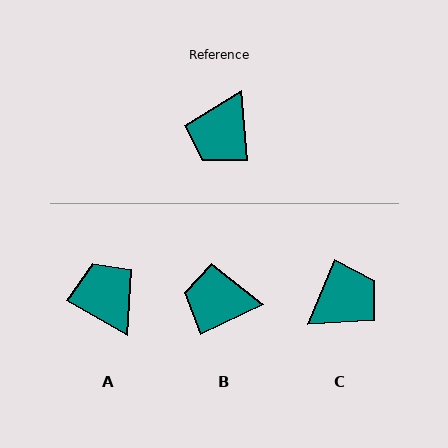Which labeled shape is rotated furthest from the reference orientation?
C, about 152 degrees away.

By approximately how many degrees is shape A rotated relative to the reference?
Approximately 126 degrees clockwise.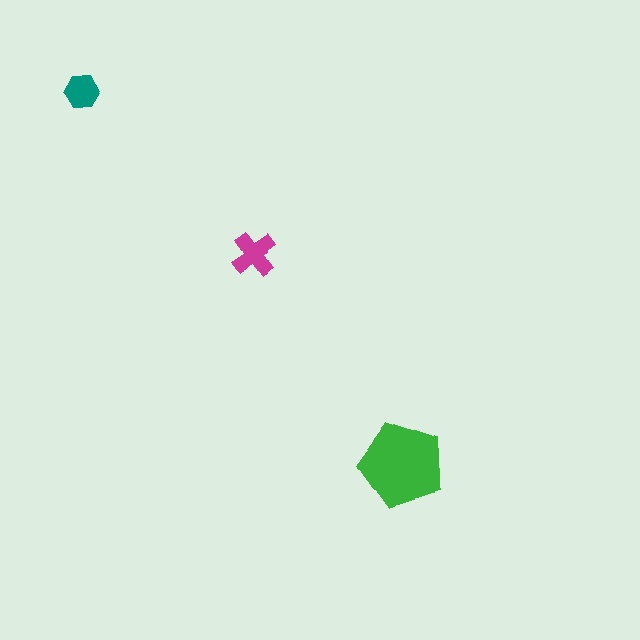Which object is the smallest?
The teal hexagon.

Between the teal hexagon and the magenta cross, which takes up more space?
The magenta cross.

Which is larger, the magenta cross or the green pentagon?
The green pentagon.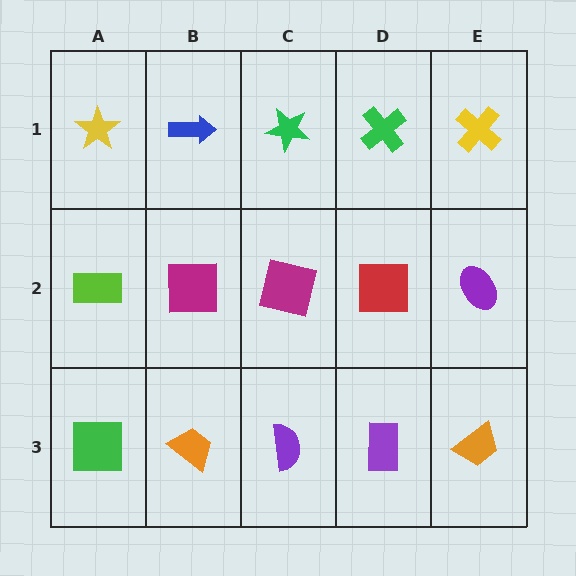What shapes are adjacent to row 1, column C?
A magenta square (row 2, column C), a blue arrow (row 1, column B), a green cross (row 1, column D).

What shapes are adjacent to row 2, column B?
A blue arrow (row 1, column B), an orange trapezoid (row 3, column B), a lime rectangle (row 2, column A), a magenta square (row 2, column C).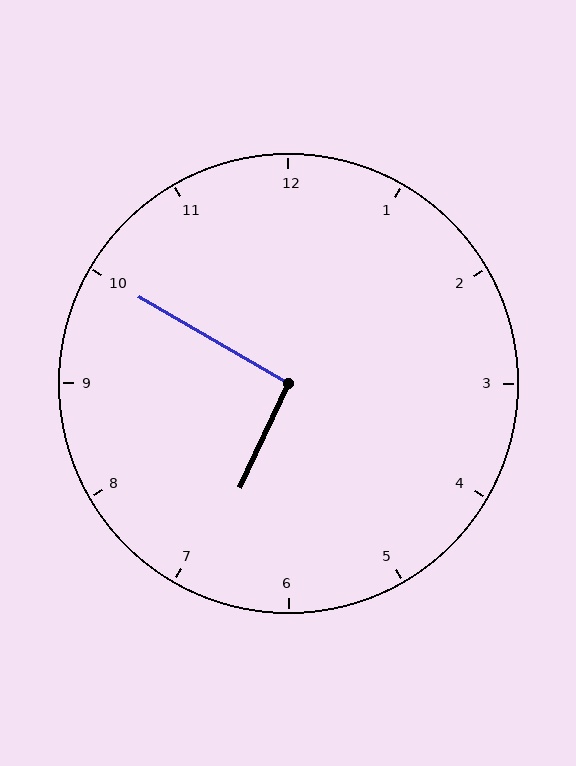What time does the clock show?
6:50.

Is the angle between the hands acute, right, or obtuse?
It is right.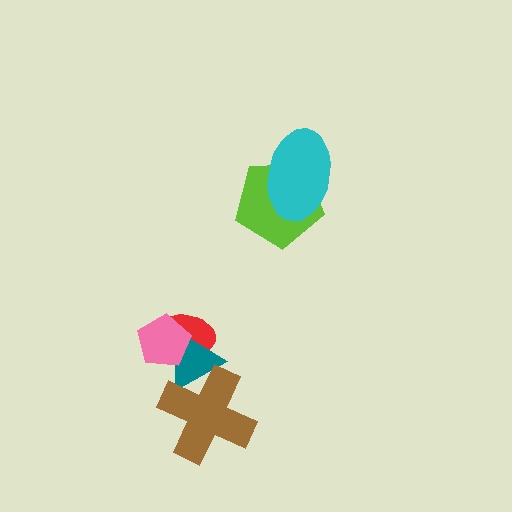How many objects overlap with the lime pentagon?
1 object overlaps with the lime pentagon.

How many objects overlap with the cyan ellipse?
1 object overlaps with the cyan ellipse.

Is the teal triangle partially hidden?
Yes, it is partially covered by another shape.